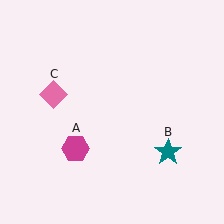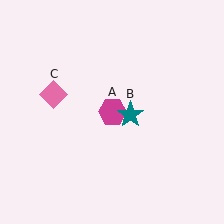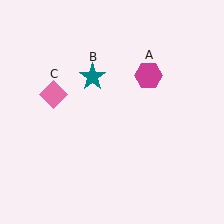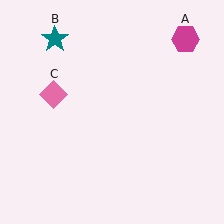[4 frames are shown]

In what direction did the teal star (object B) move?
The teal star (object B) moved up and to the left.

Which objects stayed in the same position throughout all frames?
Pink diamond (object C) remained stationary.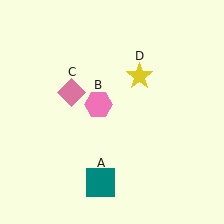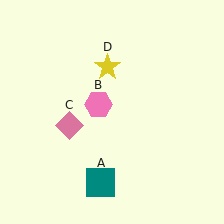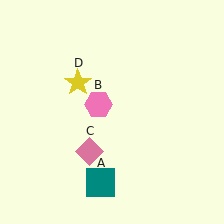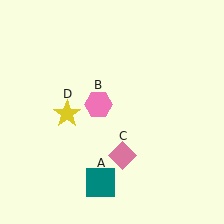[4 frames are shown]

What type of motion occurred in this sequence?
The pink diamond (object C), yellow star (object D) rotated counterclockwise around the center of the scene.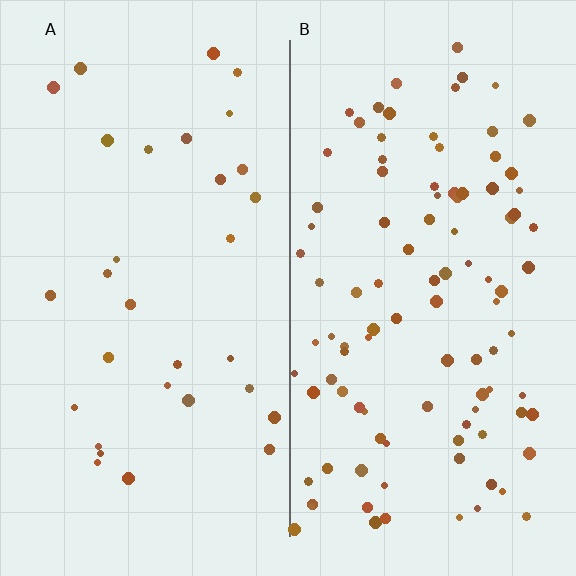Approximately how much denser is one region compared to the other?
Approximately 3.2× — region B over region A.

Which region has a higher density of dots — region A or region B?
B (the right).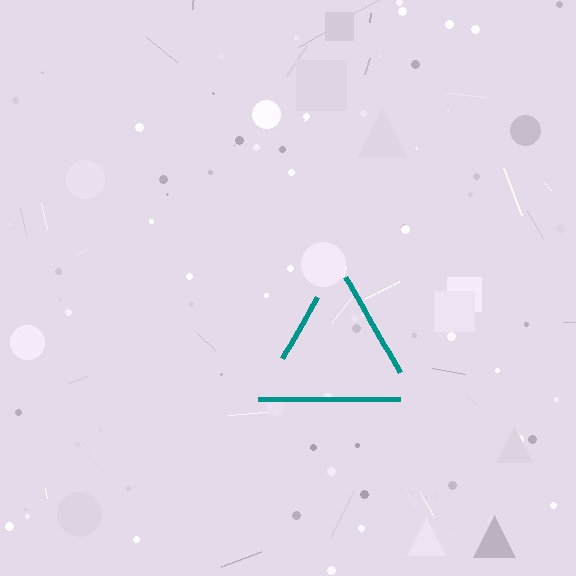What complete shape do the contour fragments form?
The contour fragments form a triangle.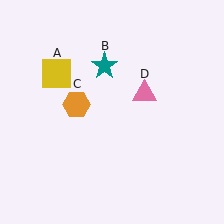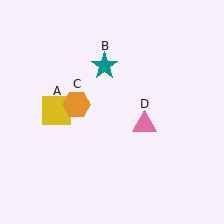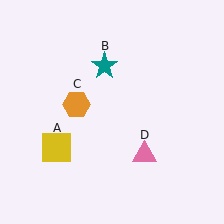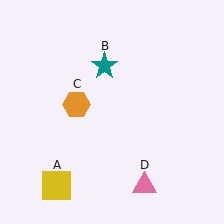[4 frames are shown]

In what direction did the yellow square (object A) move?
The yellow square (object A) moved down.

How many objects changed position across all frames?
2 objects changed position: yellow square (object A), pink triangle (object D).